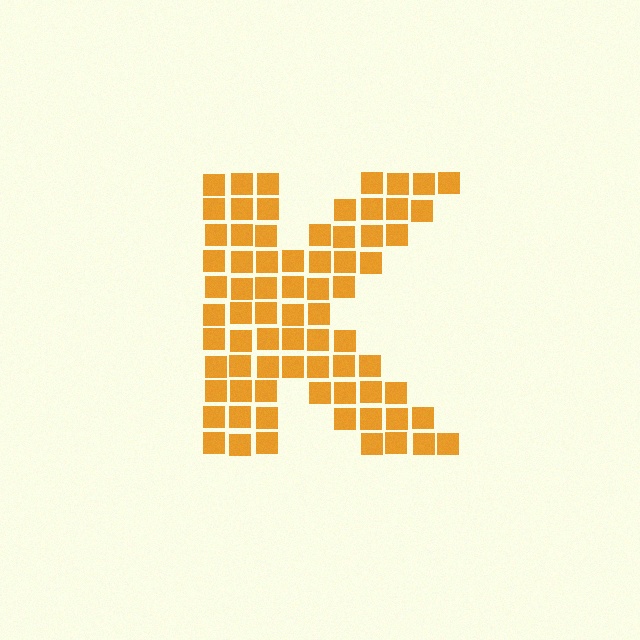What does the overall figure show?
The overall figure shows the letter K.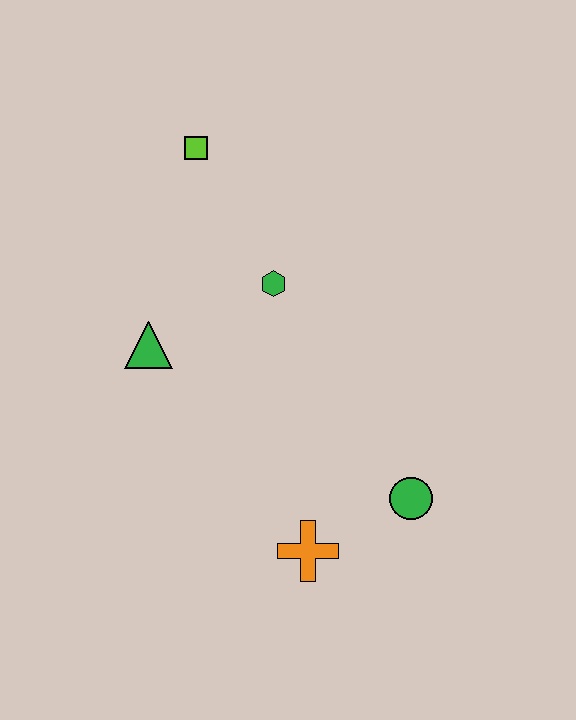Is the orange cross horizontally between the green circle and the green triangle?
Yes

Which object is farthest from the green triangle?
The green circle is farthest from the green triangle.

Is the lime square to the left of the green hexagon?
Yes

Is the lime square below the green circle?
No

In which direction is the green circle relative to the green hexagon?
The green circle is below the green hexagon.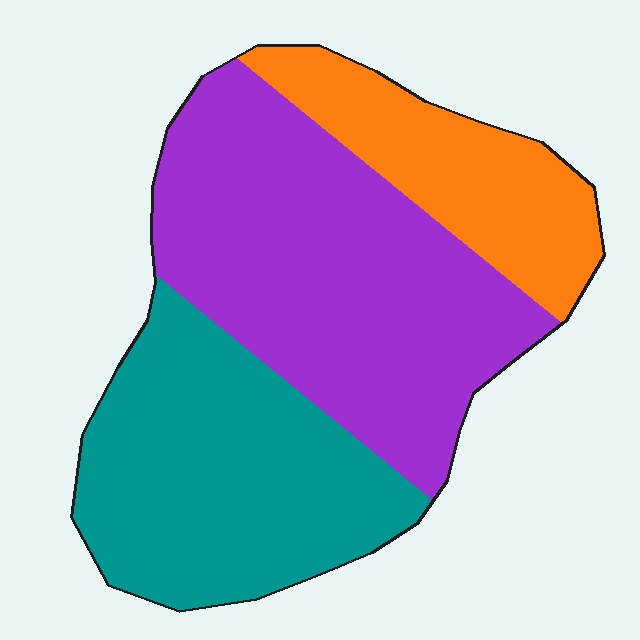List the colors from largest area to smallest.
From largest to smallest: purple, teal, orange.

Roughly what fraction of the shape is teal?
Teal covers roughly 35% of the shape.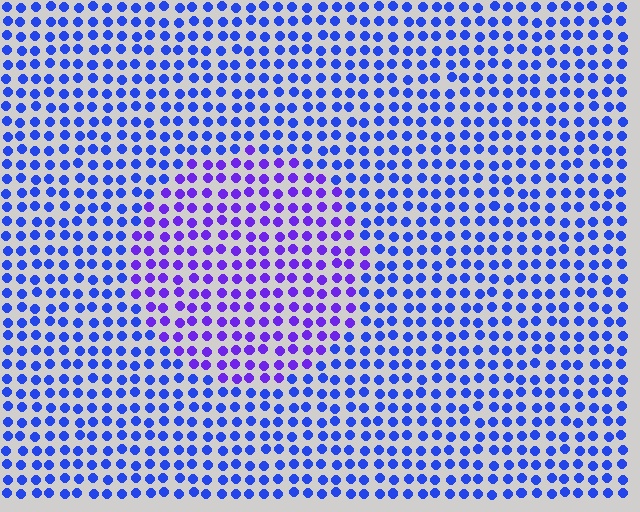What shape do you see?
I see a circle.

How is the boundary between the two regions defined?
The boundary is defined purely by a slight shift in hue (about 34 degrees). Spacing, size, and orientation are identical on both sides.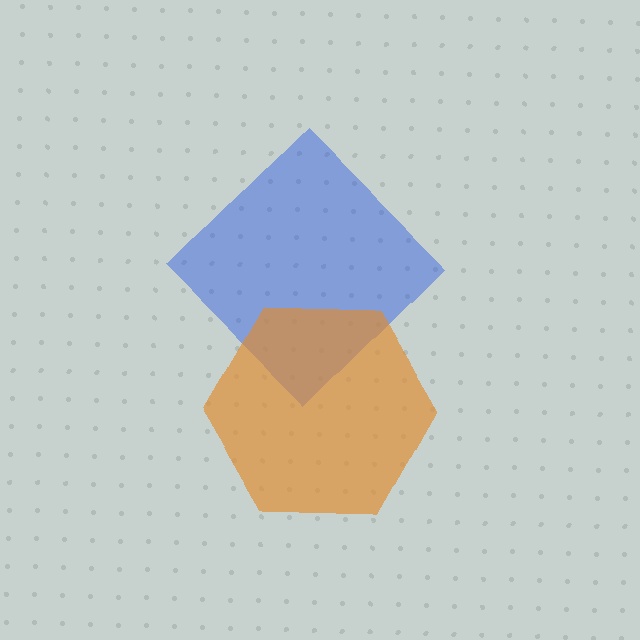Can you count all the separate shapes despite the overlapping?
Yes, there are 2 separate shapes.